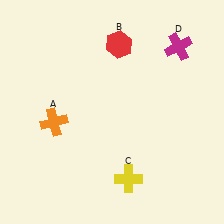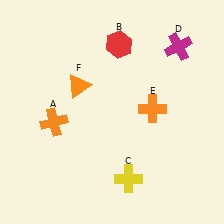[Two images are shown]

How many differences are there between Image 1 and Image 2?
There are 2 differences between the two images.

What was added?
An orange cross (E), an orange triangle (F) were added in Image 2.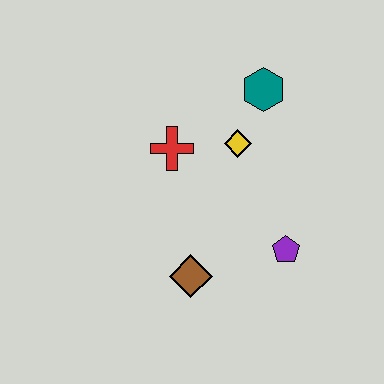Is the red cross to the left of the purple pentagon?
Yes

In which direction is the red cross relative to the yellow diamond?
The red cross is to the left of the yellow diamond.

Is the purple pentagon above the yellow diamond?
No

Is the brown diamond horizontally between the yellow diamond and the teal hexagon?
No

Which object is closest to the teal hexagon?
The yellow diamond is closest to the teal hexagon.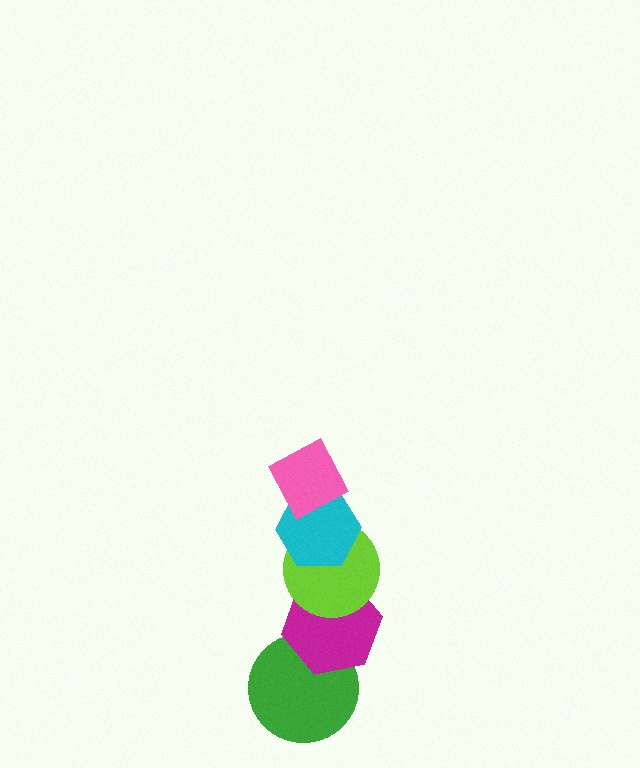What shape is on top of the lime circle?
The cyan hexagon is on top of the lime circle.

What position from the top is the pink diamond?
The pink diamond is 1st from the top.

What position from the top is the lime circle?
The lime circle is 3rd from the top.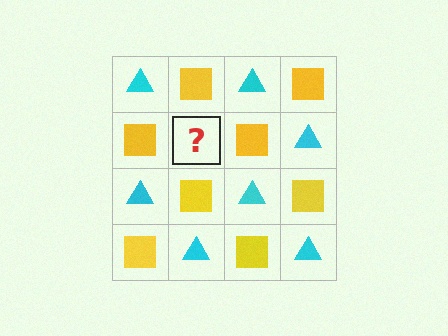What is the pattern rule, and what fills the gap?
The rule is that it alternates cyan triangle and yellow square in a checkerboard pattern. The gap should be filled with a cyan triangle.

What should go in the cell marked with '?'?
The missing cell should contain a cyan triangle.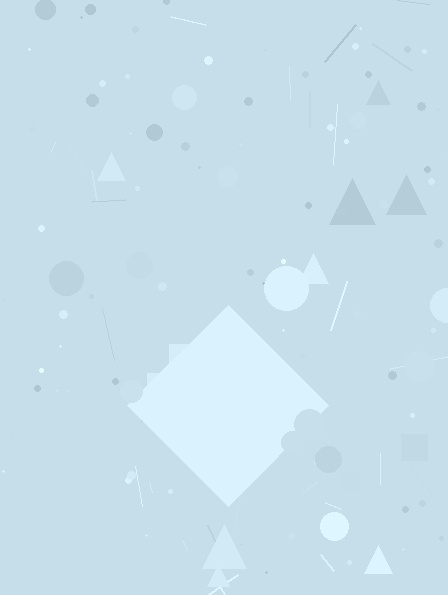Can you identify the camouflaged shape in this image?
The camouflaged shape is a diamond.